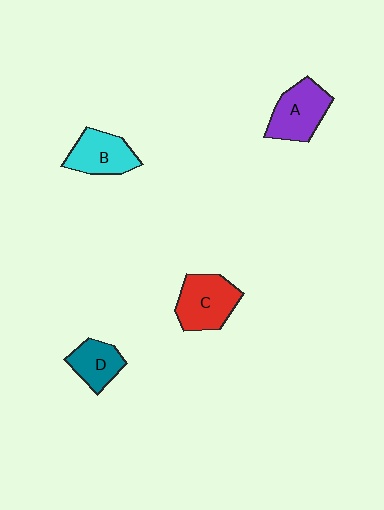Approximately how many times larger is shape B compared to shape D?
Approximately 1.2 times.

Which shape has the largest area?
Shape C (red).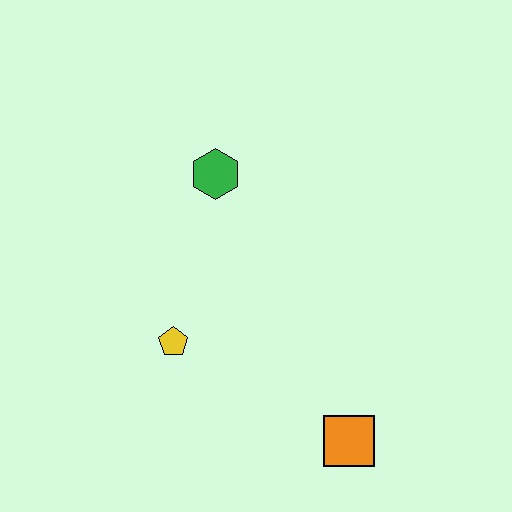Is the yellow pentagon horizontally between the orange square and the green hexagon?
No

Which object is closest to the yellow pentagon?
The green hexagon is closest to the yellow pentagon.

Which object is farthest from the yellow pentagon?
The orange square is farthest from the yellow pentagon.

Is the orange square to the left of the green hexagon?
No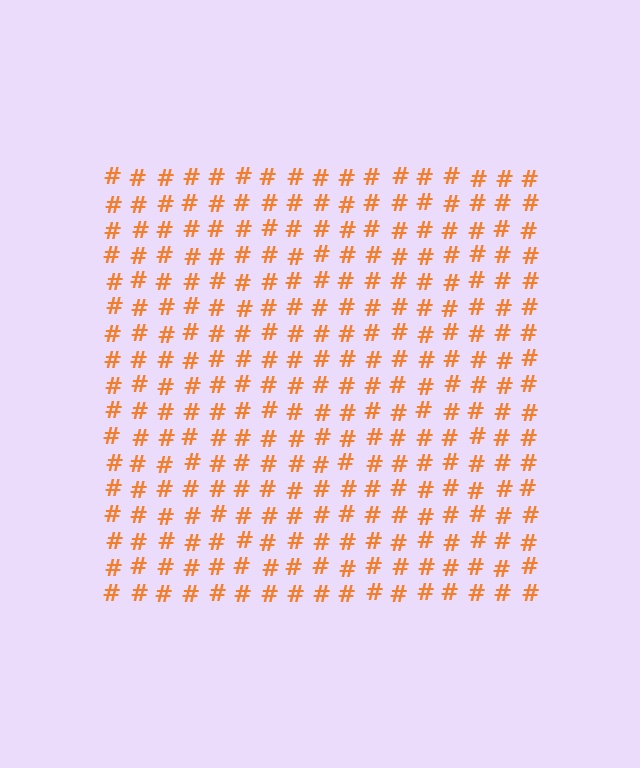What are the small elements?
The small elements are hash symbols.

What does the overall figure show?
The overall figure shows a square.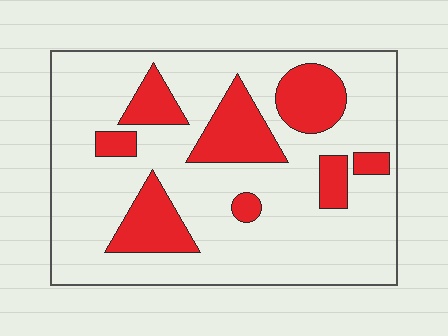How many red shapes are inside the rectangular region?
8.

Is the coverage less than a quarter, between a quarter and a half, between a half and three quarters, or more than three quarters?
Less than a quarter.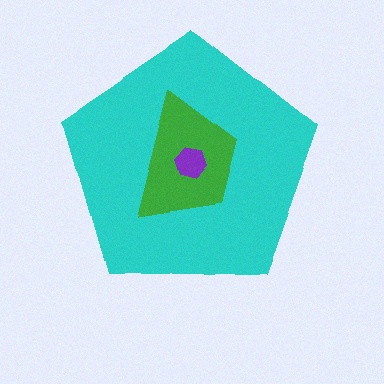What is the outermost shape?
The cyan pentagon.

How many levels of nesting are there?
3.